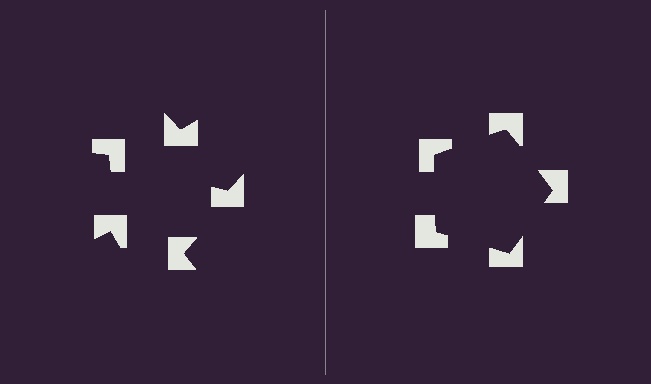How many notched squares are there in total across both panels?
10 — 5 on each side.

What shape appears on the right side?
An illusory pentagon.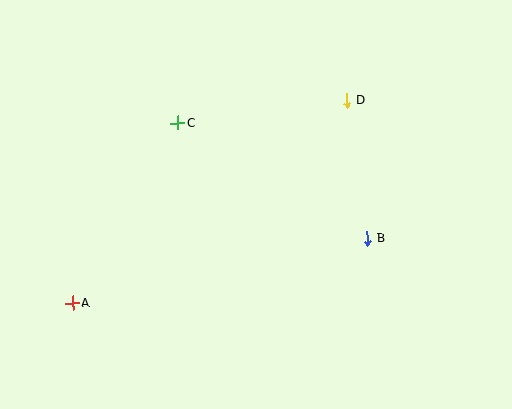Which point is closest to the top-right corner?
Point D is closest to the top-right corner.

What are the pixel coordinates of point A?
Point A is at (72, 303).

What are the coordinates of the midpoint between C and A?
The midpoint between C and A is at (125, 213).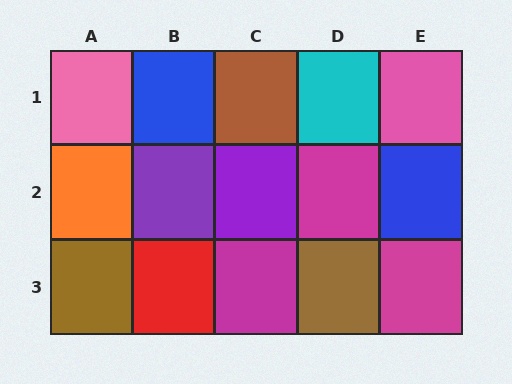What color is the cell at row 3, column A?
Brown.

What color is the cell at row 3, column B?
Red.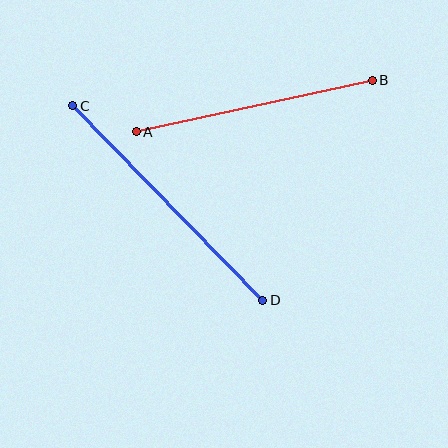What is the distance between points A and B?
The distance is approximately 241 pixels.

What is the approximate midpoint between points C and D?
The midpoint is at approximately (168, 203) pixels.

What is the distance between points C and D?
The distance is approximately 272 pixels.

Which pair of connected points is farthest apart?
Points C and D are farthest apart.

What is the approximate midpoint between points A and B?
The midpoint is at approximately (254, 106) pixels.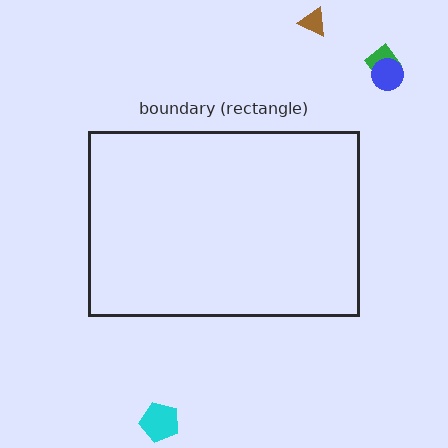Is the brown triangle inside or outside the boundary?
Outside.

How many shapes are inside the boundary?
0 inside, 4 outside.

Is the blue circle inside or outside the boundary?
Outside.